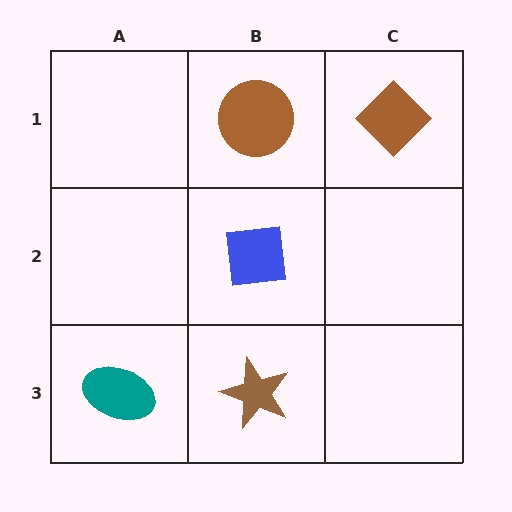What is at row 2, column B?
A blue square.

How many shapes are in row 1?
2 shapes.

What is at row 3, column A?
A teal ellipse.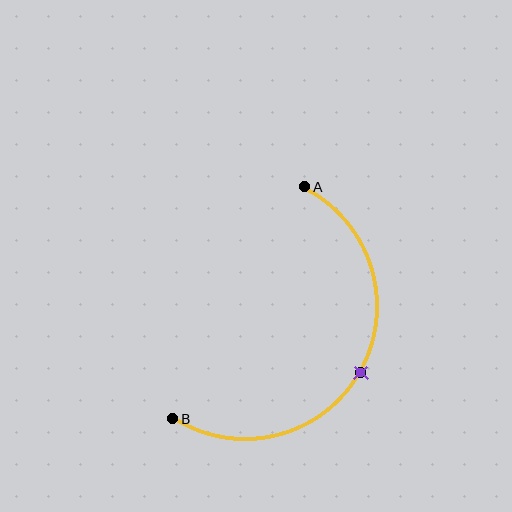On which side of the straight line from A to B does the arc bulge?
The arc bulges to the right of the straight line connecting A and B.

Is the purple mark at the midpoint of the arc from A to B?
Yes. The purple mark lies on the arc at equal arc-length from both A and B — it is the arc midpoint.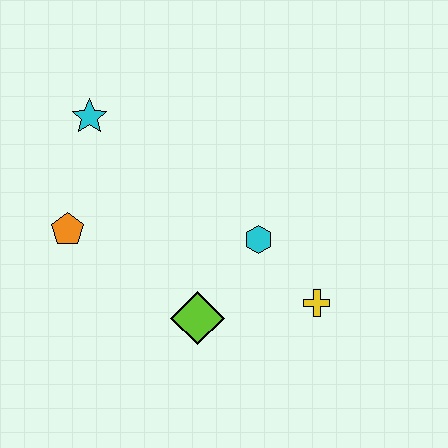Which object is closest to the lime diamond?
The cyan hexagon is closest to the lime diamond.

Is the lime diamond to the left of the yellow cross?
Yes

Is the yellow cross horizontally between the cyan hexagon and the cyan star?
No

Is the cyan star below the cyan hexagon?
No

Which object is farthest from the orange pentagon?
The yellow cross is farthest from the orange pentagon.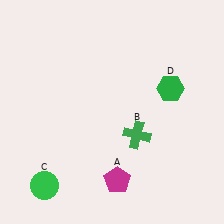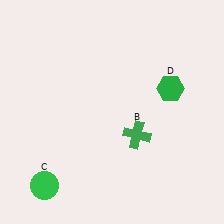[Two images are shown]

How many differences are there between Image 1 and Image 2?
There is 1 difference between the two images.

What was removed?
The magenta pentagon (A) was removed in Image 2.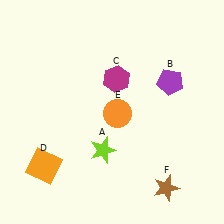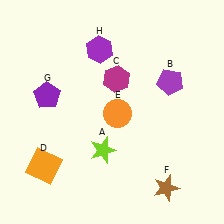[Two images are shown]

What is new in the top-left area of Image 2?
A purple hexagon (H) was added in the top-left area of Image 2.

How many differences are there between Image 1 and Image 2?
There are 2 differences between the two images.